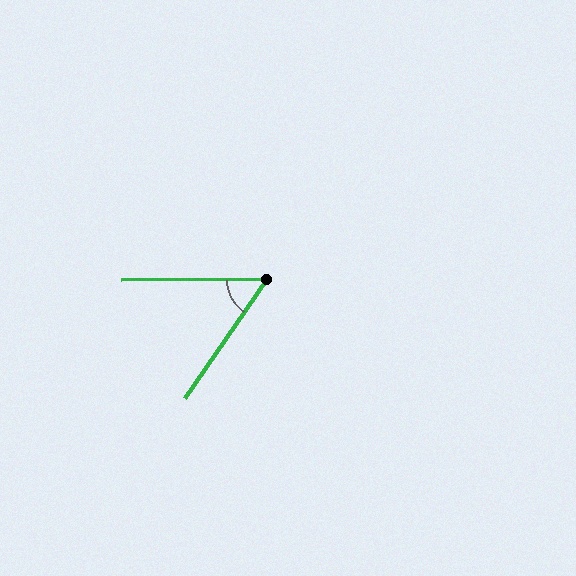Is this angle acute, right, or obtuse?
It is acute.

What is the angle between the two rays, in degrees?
Approximately 55 degrees.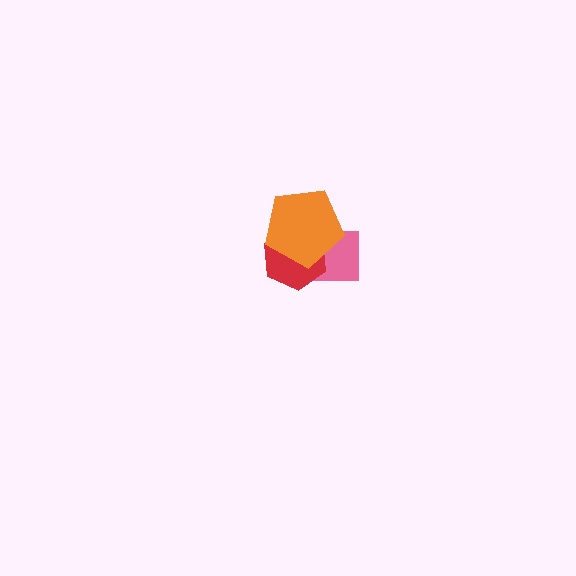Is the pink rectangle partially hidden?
Yes, it is partially covered by another shape.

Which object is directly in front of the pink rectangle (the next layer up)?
The red hexagon is directly in front of the pink rectangle.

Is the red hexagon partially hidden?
Yes, it is partially covered by another shape.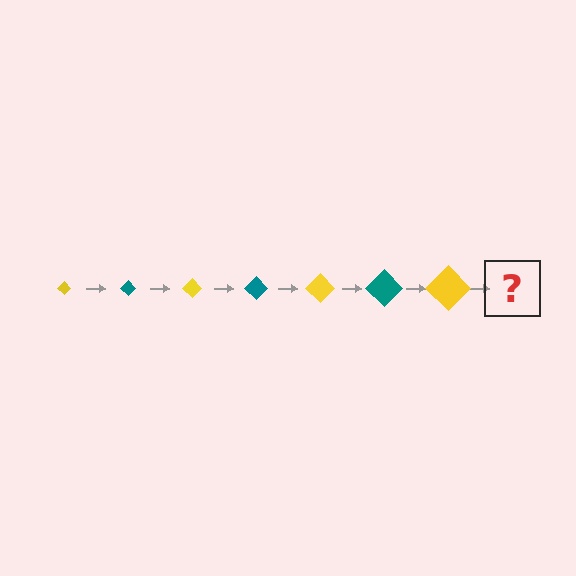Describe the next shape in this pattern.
It should be a teal diamond, larger than the previous one.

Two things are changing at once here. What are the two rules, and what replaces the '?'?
The two rules are that the diamond grows larger each step and the color cycles through yellow and teal. The '?' should be a teal diamond, larger than the previous one.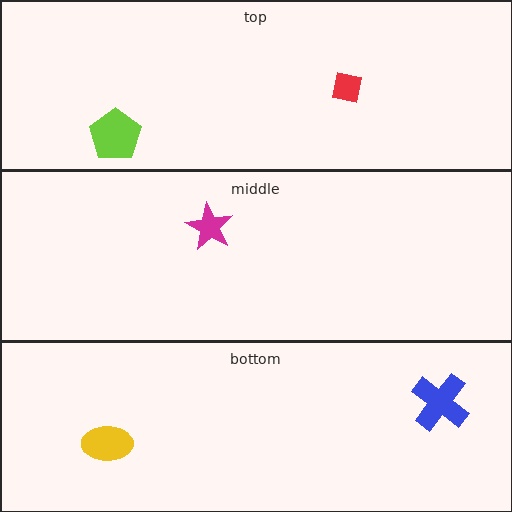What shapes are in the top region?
The lime pentagon, the red square.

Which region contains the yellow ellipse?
The bottom region.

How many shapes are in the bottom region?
2.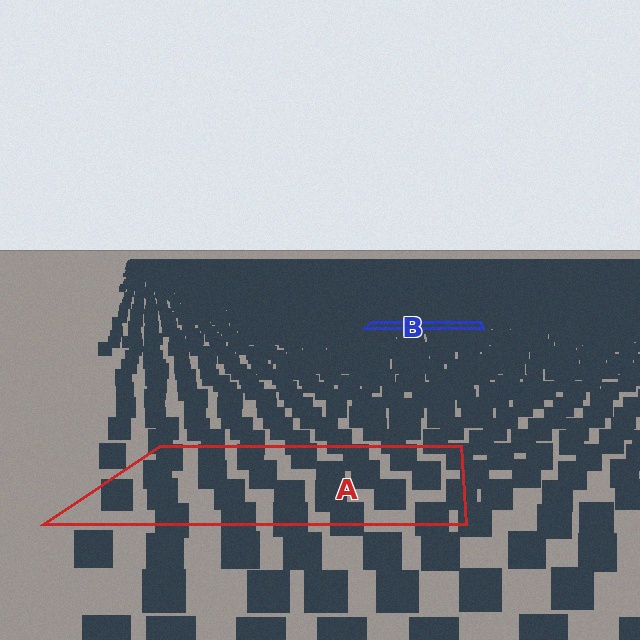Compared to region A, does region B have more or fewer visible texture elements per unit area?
Region B has more texture elements per unit area — they are packed more densely because it is farther away.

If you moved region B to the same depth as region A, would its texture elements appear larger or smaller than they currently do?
They would appear larger. At a closer depth, the same texture elements are projected at a bigger on-screen size.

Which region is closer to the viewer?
Region A is closer. The texture elements there are larger and more spread out.